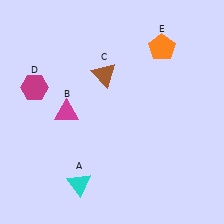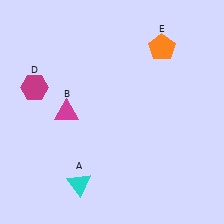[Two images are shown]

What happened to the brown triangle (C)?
The brown triangle (C) was removed in Image 2. It was in the top-left area of Image 1.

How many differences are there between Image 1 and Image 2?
There is 1 difference between the two images.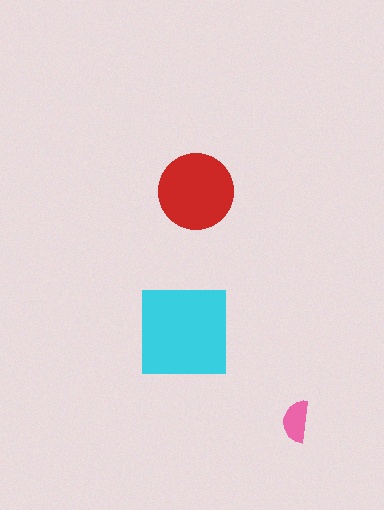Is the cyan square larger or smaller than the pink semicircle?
Larger.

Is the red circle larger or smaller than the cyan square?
Smaller.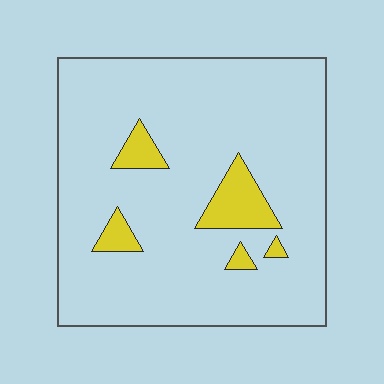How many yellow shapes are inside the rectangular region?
5.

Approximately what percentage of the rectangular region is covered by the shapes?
Approximately 10%.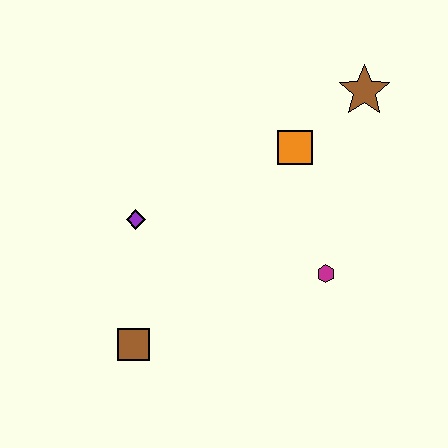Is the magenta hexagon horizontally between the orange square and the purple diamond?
No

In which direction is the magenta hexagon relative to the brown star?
The magenta hexagon is below the brown star.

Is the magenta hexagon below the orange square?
Yes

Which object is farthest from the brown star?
The brown square is farthest from the brown star.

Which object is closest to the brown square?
The purple diamond is closest to the brown square.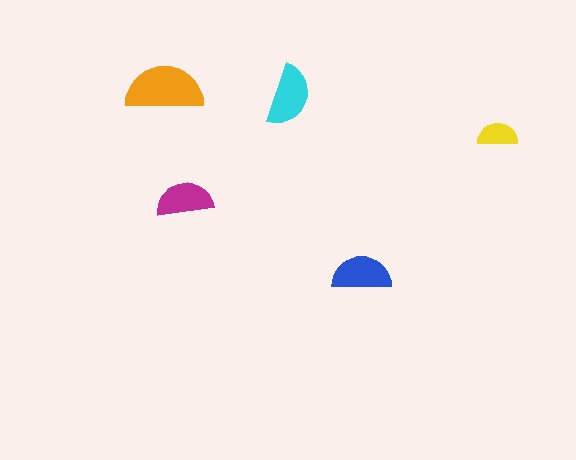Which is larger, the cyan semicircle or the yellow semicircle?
The cyan one.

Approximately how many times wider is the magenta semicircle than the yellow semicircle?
About 1.5 times wider.